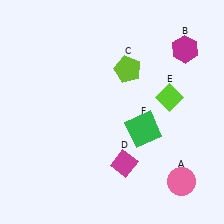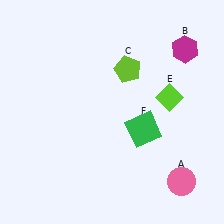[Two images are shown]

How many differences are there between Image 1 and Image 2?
There is 1 difference between the two images.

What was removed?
The magenta diamond (D) was removed in Image 2.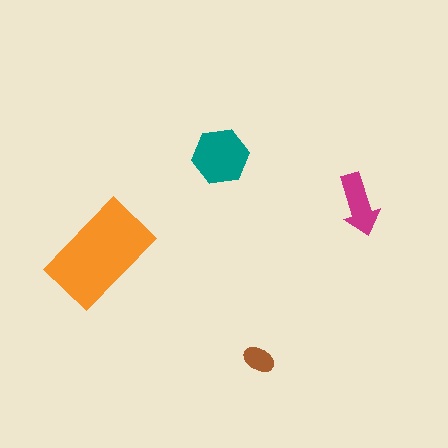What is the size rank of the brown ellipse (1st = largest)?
4th.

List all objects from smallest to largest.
The brown ellipse, the magenta arrow, the teal hexagon, the orange rectangle.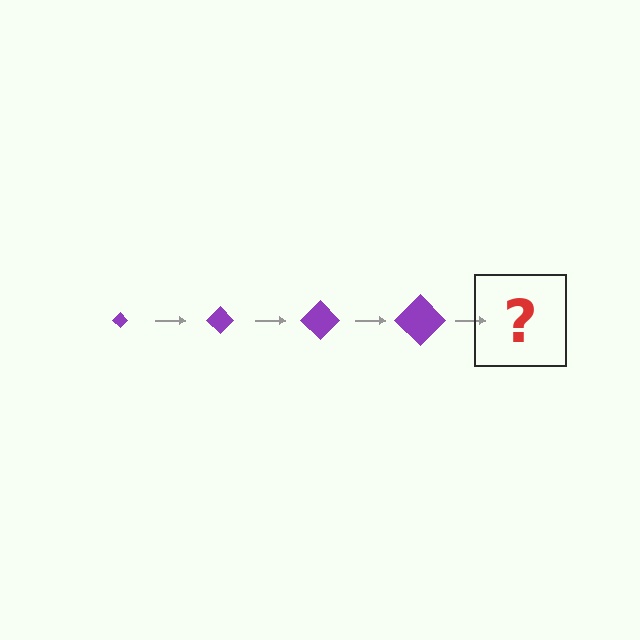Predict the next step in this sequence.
The next step is a purple diamond, larger than the previous one.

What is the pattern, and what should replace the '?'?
The pattern is that the diamond gets progressively larger each step. The '?' should be a purple diamond, larger than the previous one.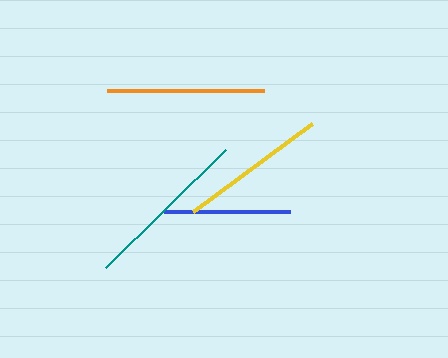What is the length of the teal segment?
The teal segment is approximately 168 pixels long.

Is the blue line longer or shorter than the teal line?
The teal line is longer than the blue line.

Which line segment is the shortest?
The blue line is the shortest at approximately 125 pixels.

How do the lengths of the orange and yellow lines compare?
The orange and yellow lines are approximately the same length.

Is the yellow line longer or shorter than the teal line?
The teal line is longer than the yellow line.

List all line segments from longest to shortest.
From longest to shortest: teal, orange, yellow, blue.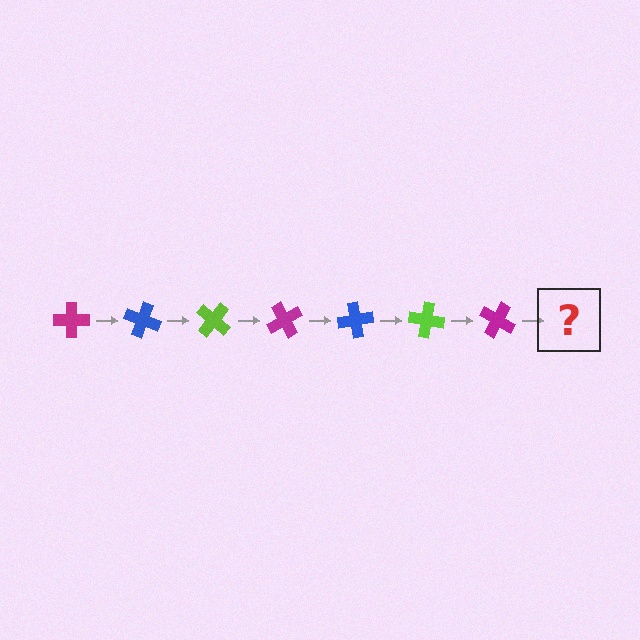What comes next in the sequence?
The next element should be a blue cross, rotated 140 degrees from the start.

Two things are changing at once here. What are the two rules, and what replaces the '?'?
The two rules are that it rotates 20 degrees each step and the color cycles through magenta, blue, and lime. The '?' should be a blue cross, rotated 140 degrees from the start.